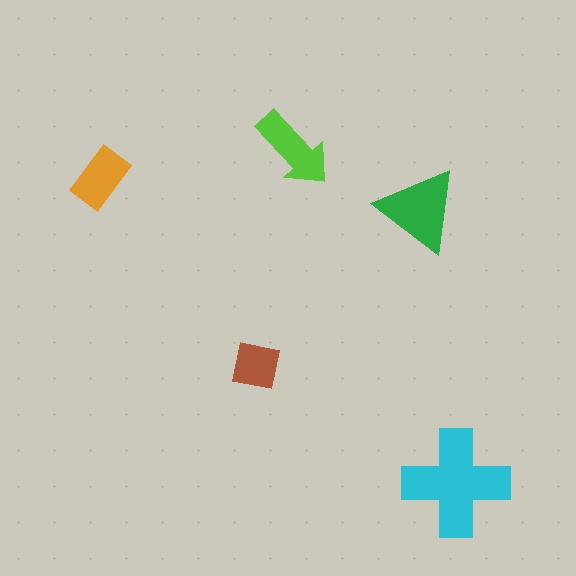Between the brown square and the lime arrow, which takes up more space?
The lime arrow.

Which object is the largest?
The cyan cross.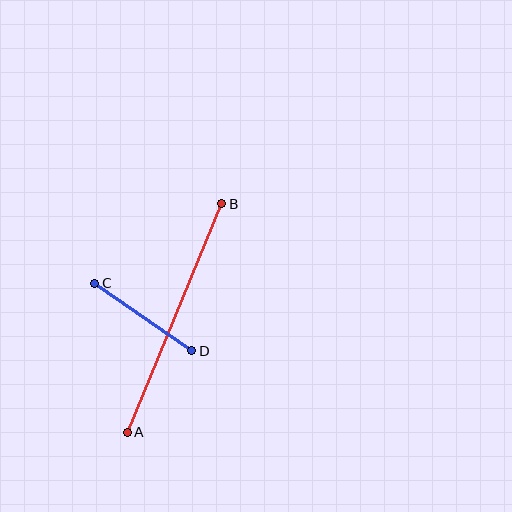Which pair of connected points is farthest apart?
Points A and B are farthest apart.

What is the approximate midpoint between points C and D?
The midpoint is at approximately (143, 317) pixels.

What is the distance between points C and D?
The distance is approximately 118 pixels.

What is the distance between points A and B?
The distance is approximately 247 pixels.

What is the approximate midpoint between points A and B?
The midpoint is at approximately (174, 318) pixels.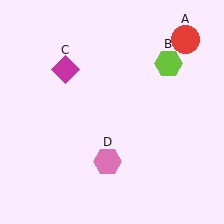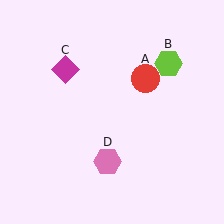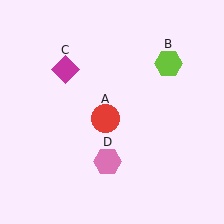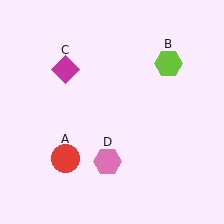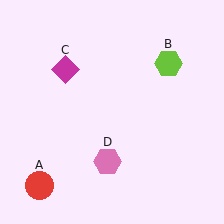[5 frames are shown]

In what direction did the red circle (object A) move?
The red circle (object A) moved down and to the left.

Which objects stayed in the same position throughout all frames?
Lime hexagon (object B) and magenta diamond (object C) and pink hexagon (object D) remained stationary.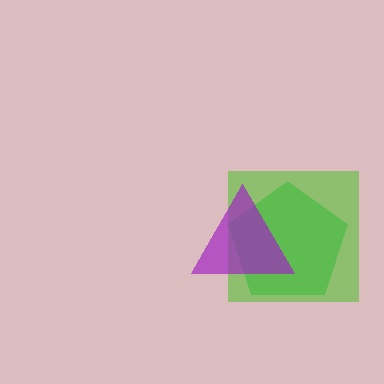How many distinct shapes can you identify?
There are 3 distinct shapes: a green pentagon, a lime square, a purple triangle.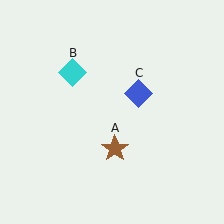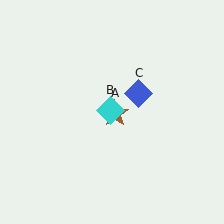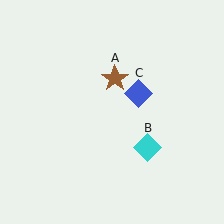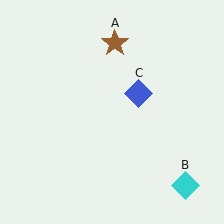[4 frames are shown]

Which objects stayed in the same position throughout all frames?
Blue diamond (object C) remained stationary.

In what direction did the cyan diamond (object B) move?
The cyan diamond (object B) moved down and to the right.